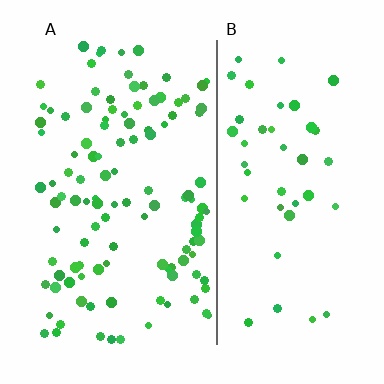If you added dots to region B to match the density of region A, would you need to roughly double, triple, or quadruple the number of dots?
Approximately triple.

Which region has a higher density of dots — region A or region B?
A (the left).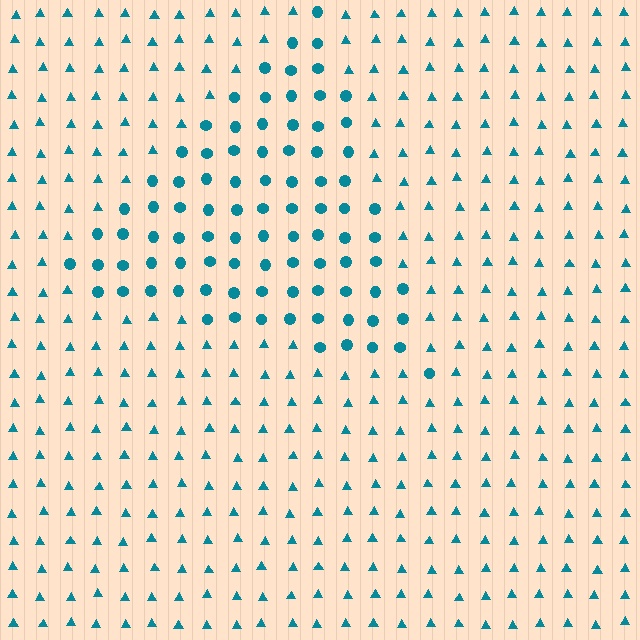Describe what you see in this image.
The image is filled with small teal elements arranged in a uniform grid. A triangle-shaped region contains circles, while the surrounding area contains triangles. The boundary is defined purely by the change in element shape.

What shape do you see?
I see a triangle.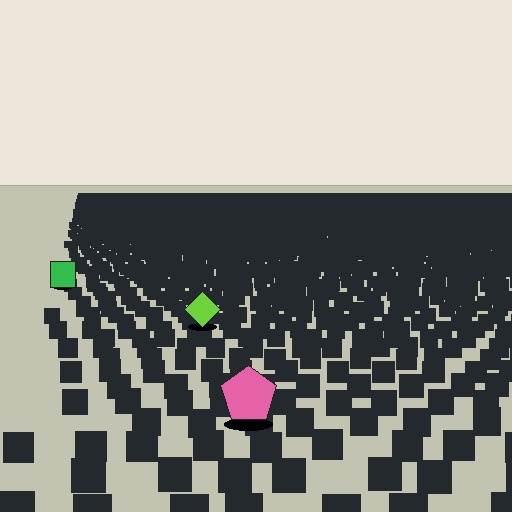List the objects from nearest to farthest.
From nearest to farthest: the pink pentagon, the lime diamond, the green square.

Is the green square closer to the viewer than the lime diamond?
No. The lime diamond is closer — you can tell from the texture gradient: the ground texture is coarser near it.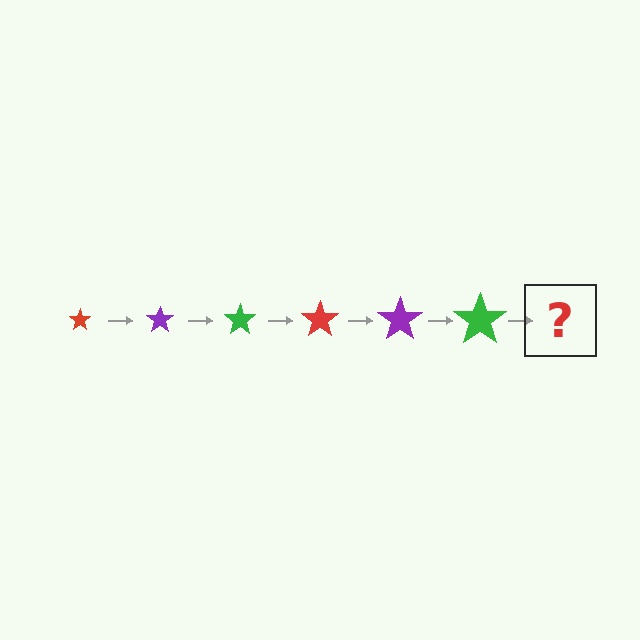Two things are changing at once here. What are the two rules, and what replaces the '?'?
The two rules are that the star grows larger each step and the color cycles through red, purple, and green. The '?' should be a red star, larger than the previous one.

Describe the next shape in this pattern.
It should be a red star, larger than the previous one.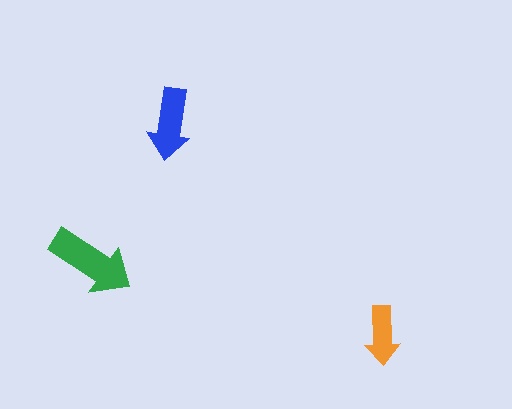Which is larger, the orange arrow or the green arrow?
The green one.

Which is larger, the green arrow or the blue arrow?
The green one.